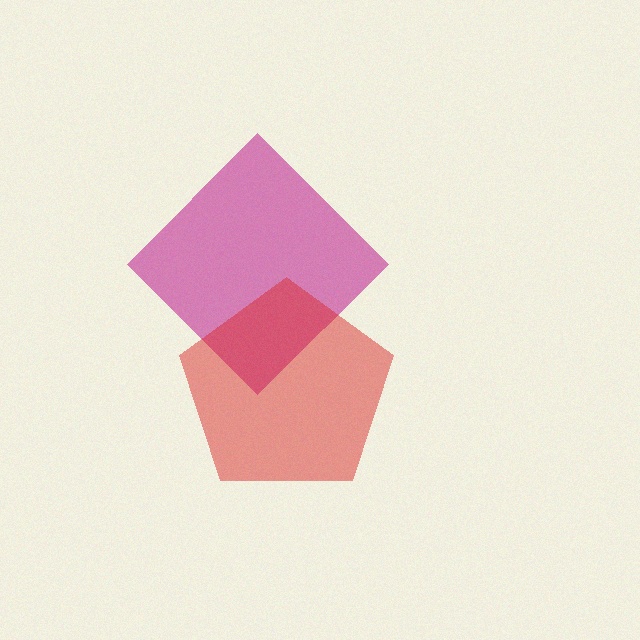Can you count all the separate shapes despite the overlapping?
Yes, there are 2 separate shapes.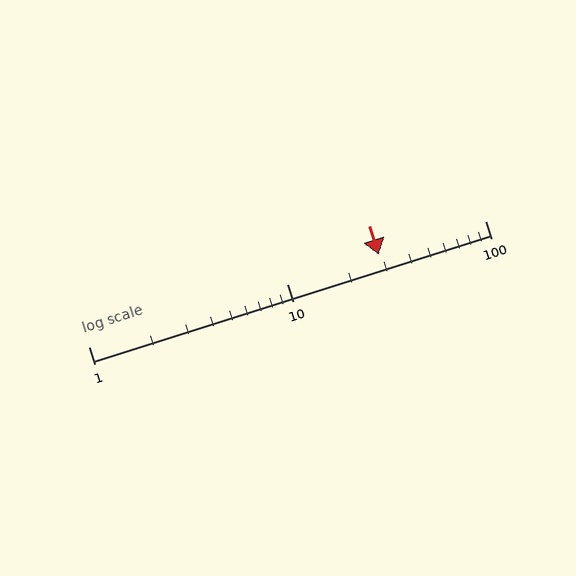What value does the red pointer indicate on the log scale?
The pointer indicates approximately 29.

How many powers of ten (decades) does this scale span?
The scale spans 2 decades, from 1 to 100.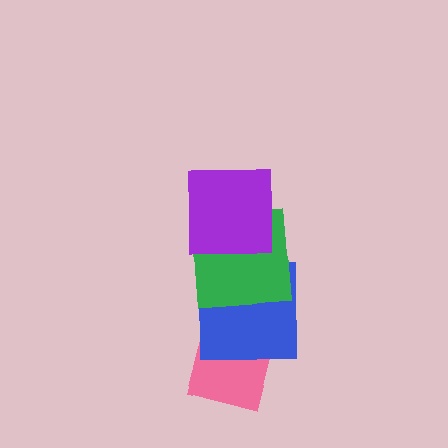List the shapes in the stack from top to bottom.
From top to bottom: the purple square, the green square, the blue square, the pink square.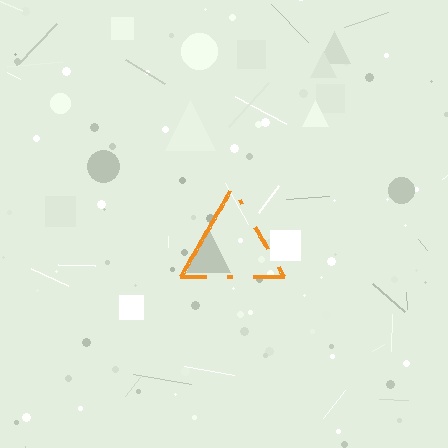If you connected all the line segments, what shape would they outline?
They would outline a triangle.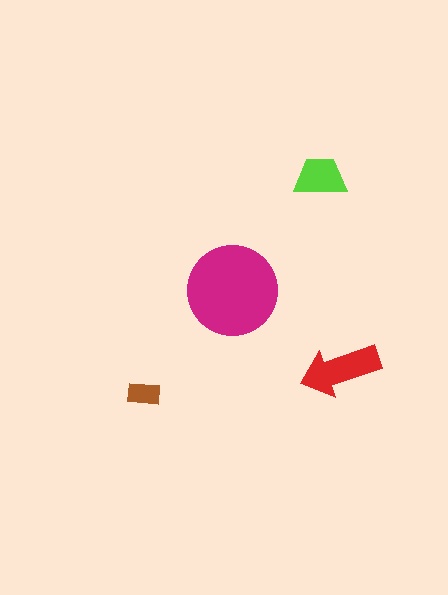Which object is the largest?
The magenta circle.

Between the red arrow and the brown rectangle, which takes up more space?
The red arrow.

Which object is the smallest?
The brown rectangle.